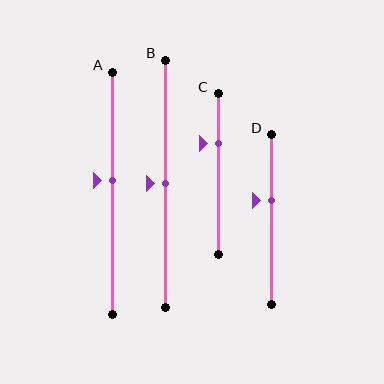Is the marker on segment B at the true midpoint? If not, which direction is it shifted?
Yes, the marker on segment B is at the true midpoint.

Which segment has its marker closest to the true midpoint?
Segment B has its marker closest to the true midpoint.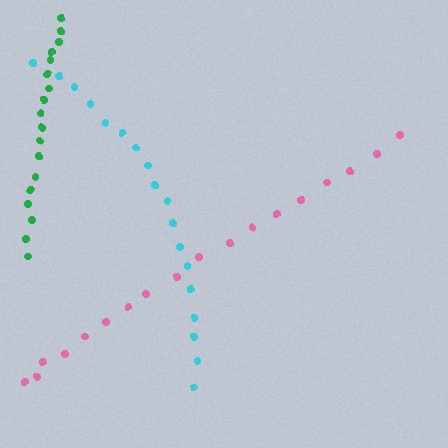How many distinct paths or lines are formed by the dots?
There are 3 distinct paths.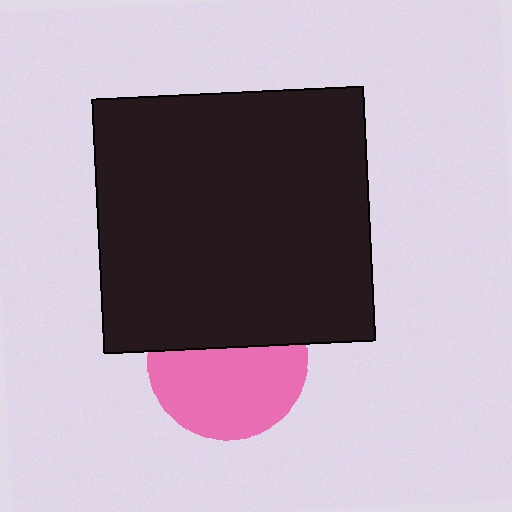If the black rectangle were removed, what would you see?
You would see the complete pink circle.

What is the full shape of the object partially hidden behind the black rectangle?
The partially hidden object is a pink circle.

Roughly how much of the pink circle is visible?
About half of it is visible (roughly 59%).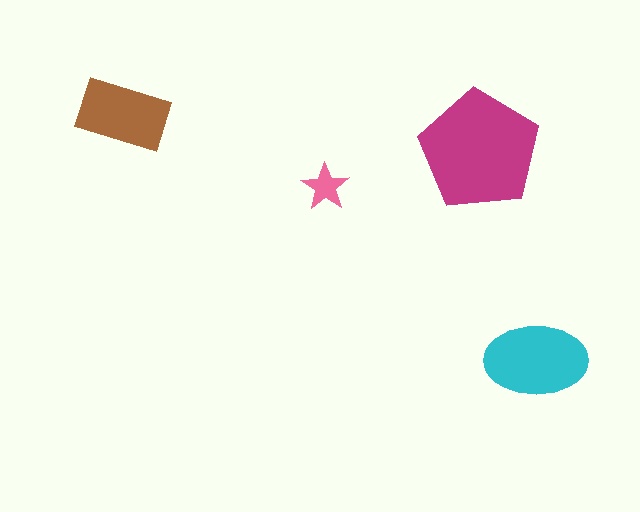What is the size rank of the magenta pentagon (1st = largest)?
1st.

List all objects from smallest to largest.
The pink star, the brown rectangle, the cyan ellipse, the magenta pentagon.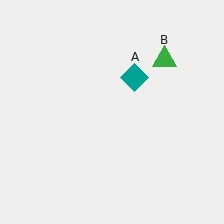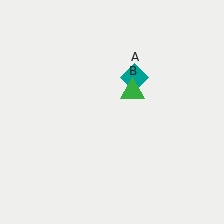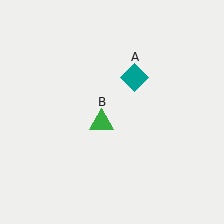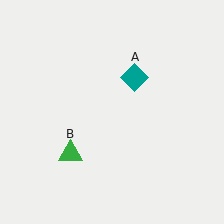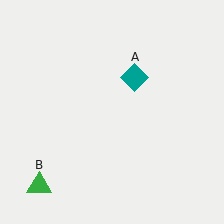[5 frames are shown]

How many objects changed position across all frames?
1 object changed position: green triangle (object B).